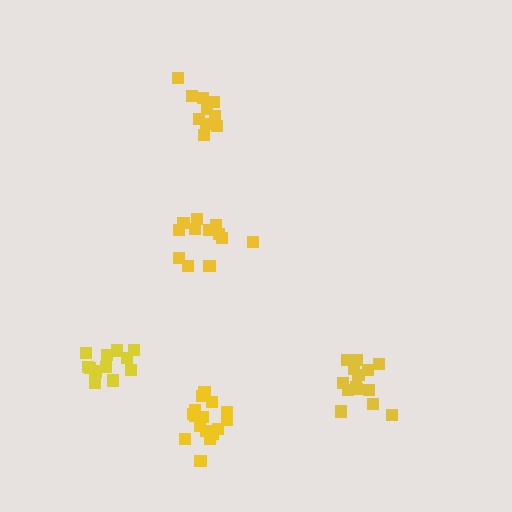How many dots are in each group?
Group 1: 11 dots, Group 2: 12 dots, Group 3: 14 dots, Group 4: 12 dots, Group 5: 16 dots (65 total).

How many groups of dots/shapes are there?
There are 5 groups.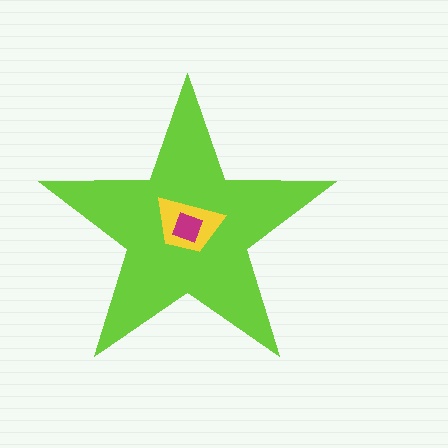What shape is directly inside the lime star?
The yellow trapezoid.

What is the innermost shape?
The magenta square.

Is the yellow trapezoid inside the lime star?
Yes.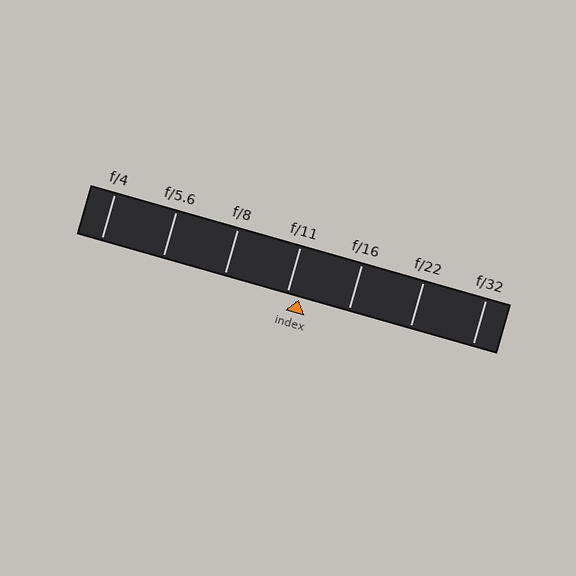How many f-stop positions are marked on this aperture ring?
There are 7 f-stop positions marked.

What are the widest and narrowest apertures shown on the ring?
The widest aperture shown is f/4 and the narrowest is f/32.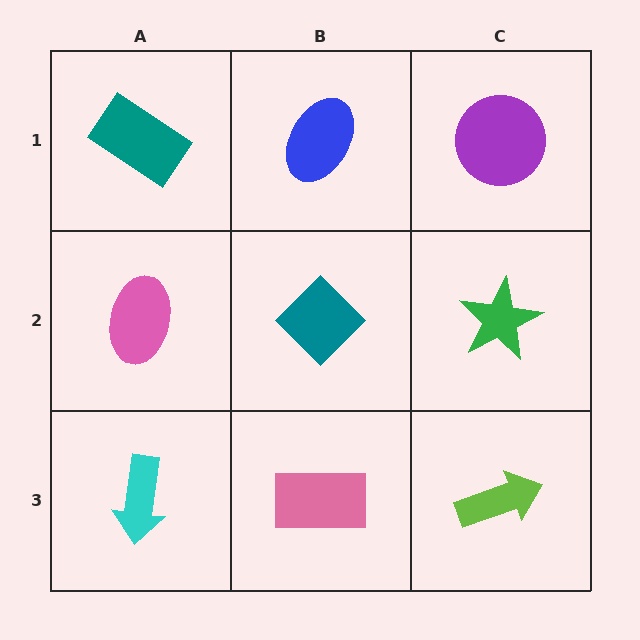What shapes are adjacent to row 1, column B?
A teal diamond (row 2, column B), a teal rectangle (row 1, column A), a purple circle (row 1, column C).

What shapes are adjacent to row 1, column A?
A pink ellipse (row 2, column A), a blue ellipse (row 1, column B).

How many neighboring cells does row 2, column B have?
4.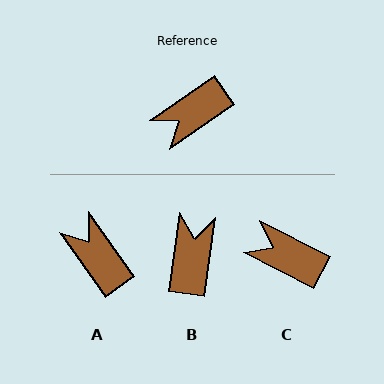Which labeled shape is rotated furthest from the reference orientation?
B, about 132 degrees away.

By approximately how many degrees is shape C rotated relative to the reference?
Approximately 62 degrees clockwise.